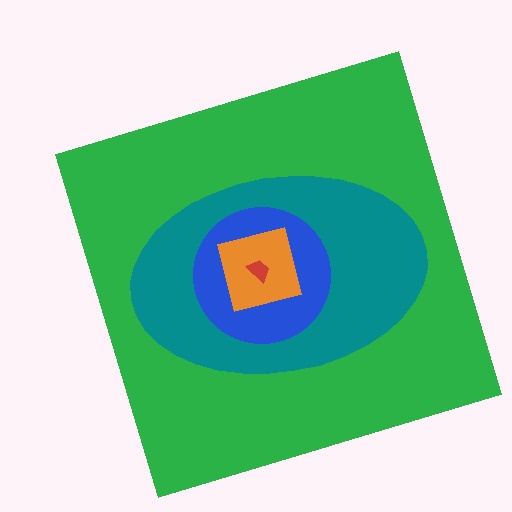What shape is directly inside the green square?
The teal ellipse.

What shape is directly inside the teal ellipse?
The blue circle.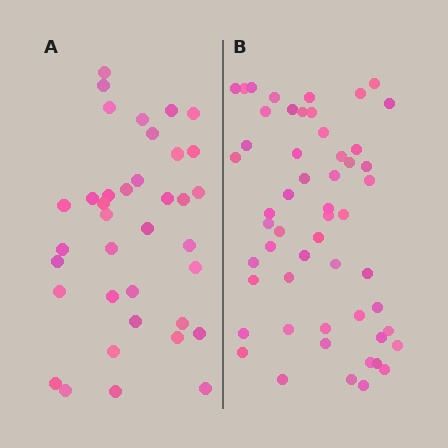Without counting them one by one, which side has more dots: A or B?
Region B (the right region) has more dots.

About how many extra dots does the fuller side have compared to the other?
Region B has approximately 15 more dots than region A.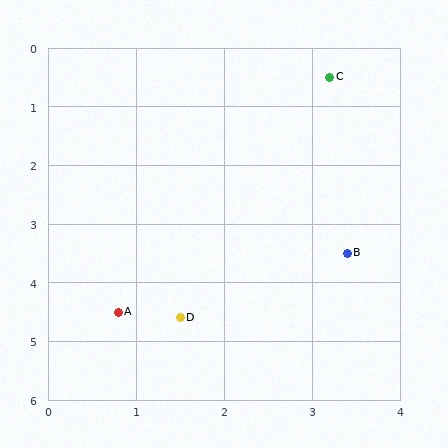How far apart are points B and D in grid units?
Points B and D are about 2.2 grid units apart.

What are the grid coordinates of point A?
Point A is at approximately (0.8, 4.5).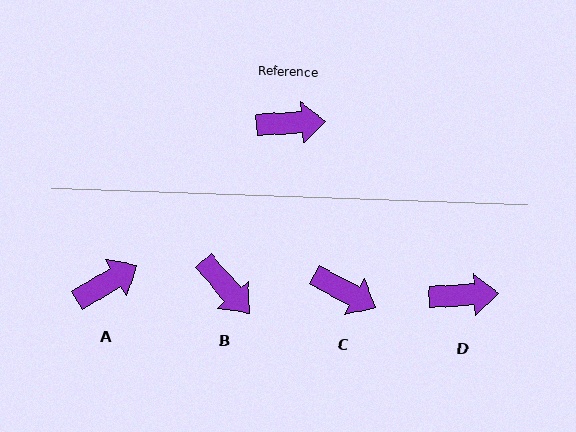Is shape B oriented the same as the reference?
No, it is off by about 52 degrees.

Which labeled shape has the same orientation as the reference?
D.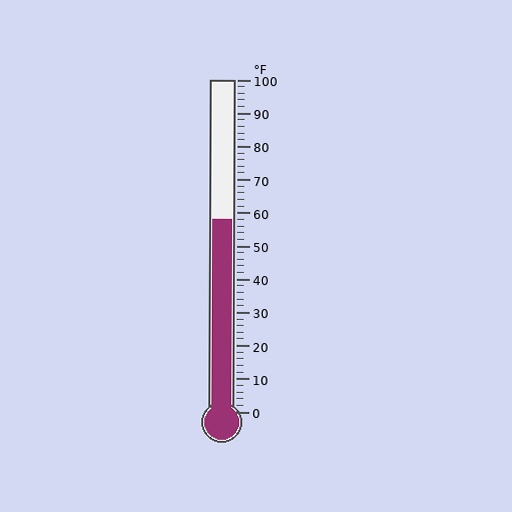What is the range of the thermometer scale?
The thermometer scale ranges from 0°F to 100°F.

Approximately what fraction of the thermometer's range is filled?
The thermometer is filled to approximately 60% of its range.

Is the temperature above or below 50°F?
The temperature is above 50°F.